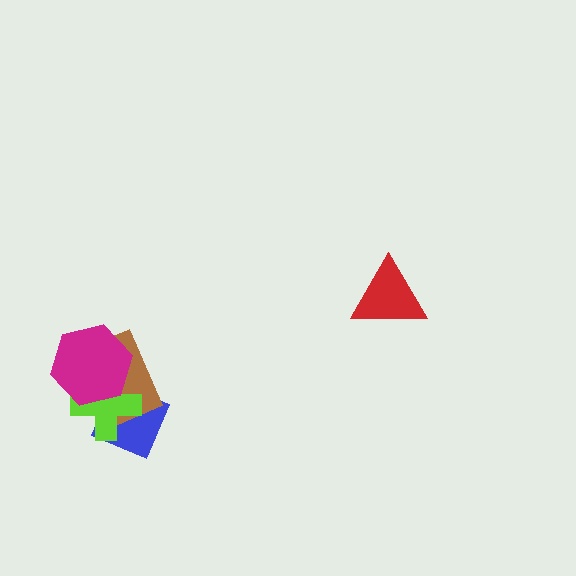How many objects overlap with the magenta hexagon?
2 objects overlap with the magenta hexagon.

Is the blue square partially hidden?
Yes, it is partially covered by another shape.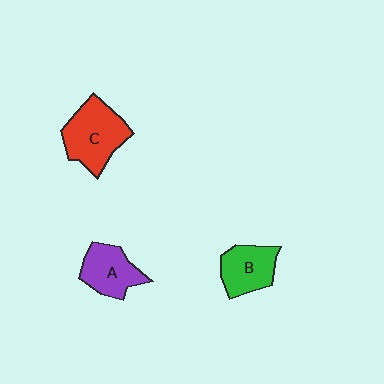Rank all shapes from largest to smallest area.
From largest to smallest: C (red), A (purple), B (green).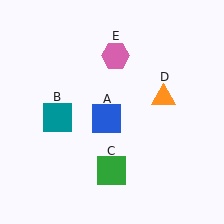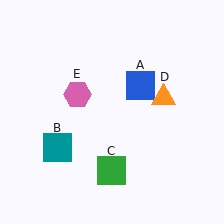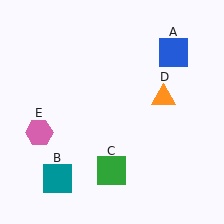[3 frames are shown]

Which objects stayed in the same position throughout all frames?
Green square (object C) and orange triangle (object D) remained stationary.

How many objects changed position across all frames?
3 objects changed position: blue square (object A), teal square (object B), pink hexagon (object E).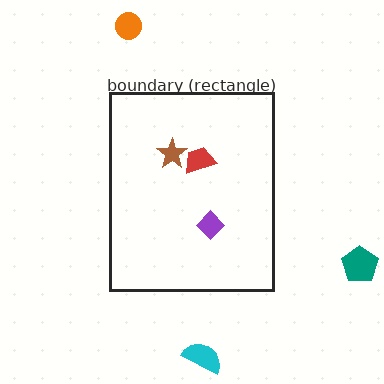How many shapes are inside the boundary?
3 inside, 3 outside.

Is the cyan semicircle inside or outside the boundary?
Outside.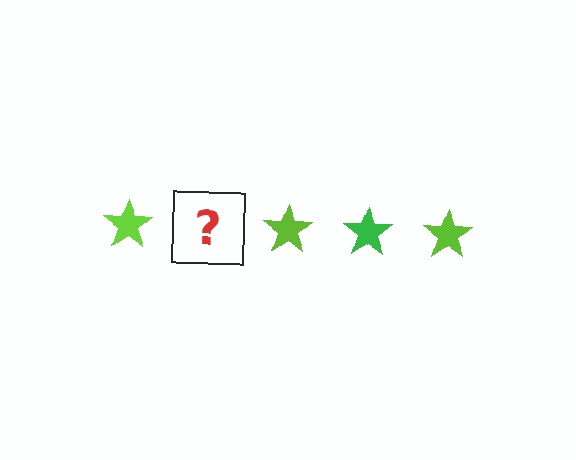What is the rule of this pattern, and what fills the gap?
The rule is that the pattern cycles through lime, green stars. The gap should be filled with a green star.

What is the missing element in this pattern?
The missing element is a green star.